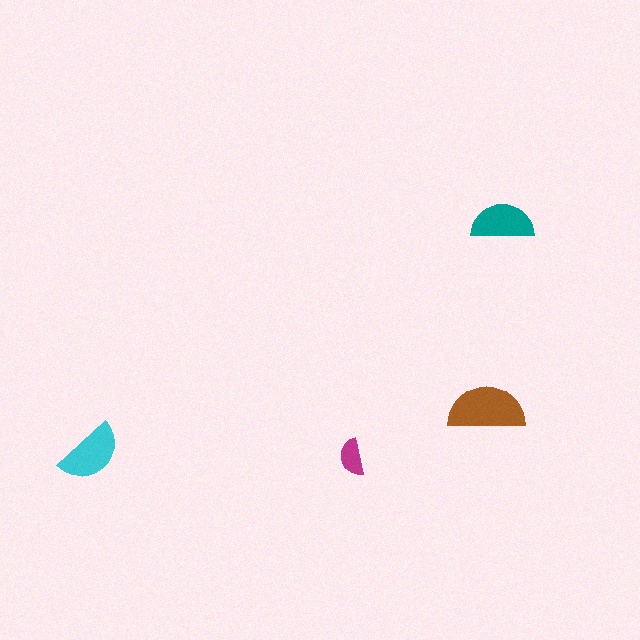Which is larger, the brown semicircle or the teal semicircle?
The brown one.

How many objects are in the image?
There are 4 objects in the image.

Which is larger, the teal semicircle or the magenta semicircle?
The teal one.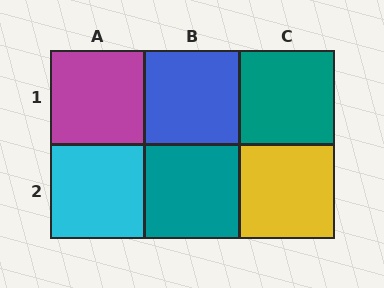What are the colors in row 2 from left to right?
Cyan, teal, yellow.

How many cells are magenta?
1 cell is magenta.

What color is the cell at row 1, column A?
Magenta.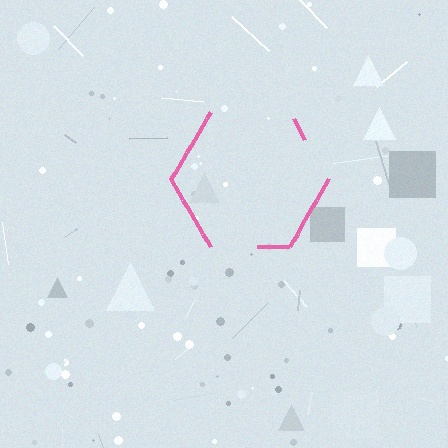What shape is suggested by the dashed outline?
The dashed outline suggests a hexagon.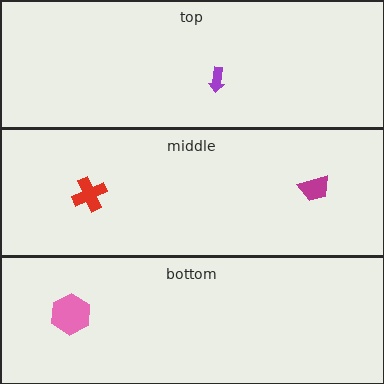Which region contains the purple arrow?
The top region.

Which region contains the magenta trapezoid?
The middle region.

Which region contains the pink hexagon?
The bottom region.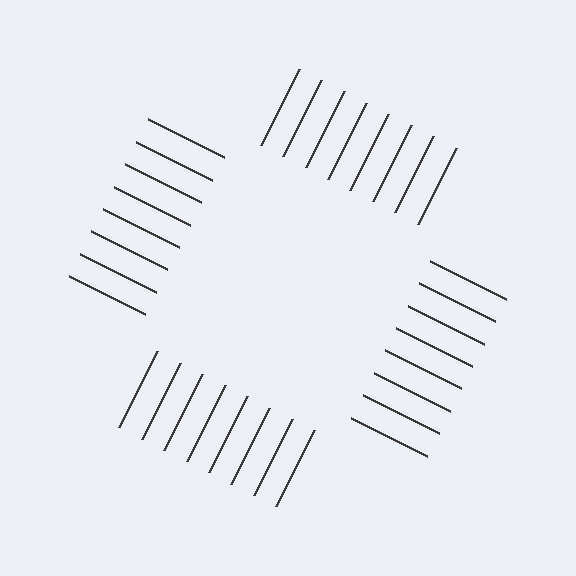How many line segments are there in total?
32 — 8 along each of the 4 edges.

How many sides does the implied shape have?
4 sides — the line-ends trace a square.